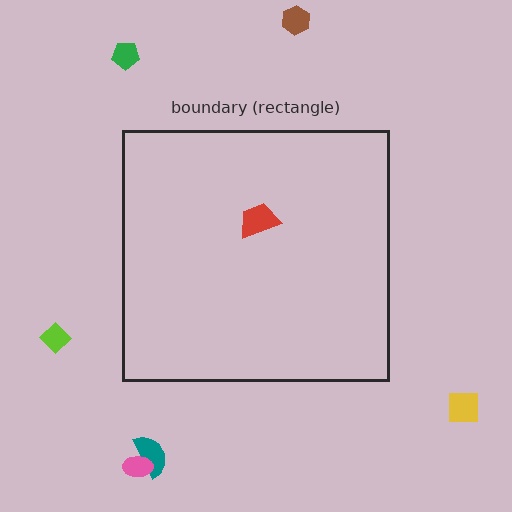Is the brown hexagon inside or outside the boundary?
Outside.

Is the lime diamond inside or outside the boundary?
Outside.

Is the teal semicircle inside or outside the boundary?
Outside.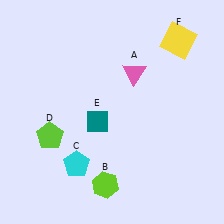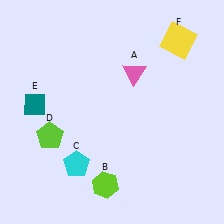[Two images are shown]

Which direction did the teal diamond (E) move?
The teal diamond (E) moved left.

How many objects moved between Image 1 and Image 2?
1 object moved between the two images.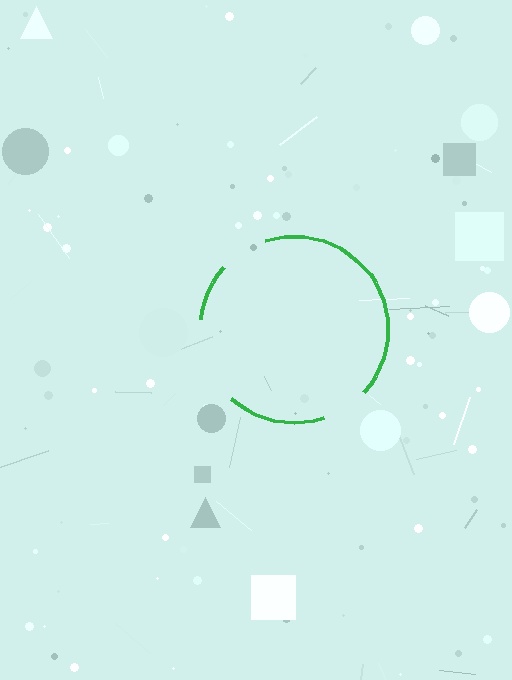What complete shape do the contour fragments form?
The contour fragments form a circle.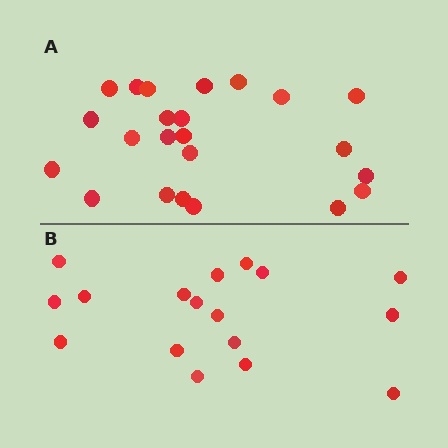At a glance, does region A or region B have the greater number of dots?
Region A (the top region) has more dots.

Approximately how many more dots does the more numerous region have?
Region A has about 6 more dots than region B.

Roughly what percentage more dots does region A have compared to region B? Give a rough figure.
About 35% more.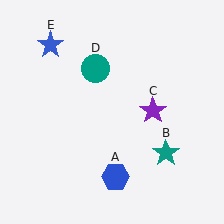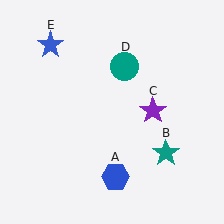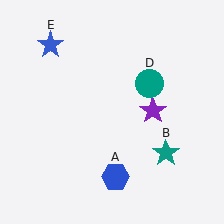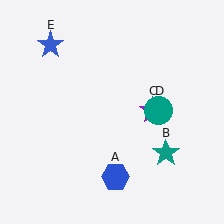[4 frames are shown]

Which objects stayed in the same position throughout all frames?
Blue hexagon (object A) and teal star (object B) and purple star (object C) and blue star (object E) remained stationary.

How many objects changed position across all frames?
1 object changed position: teal circle (object D).